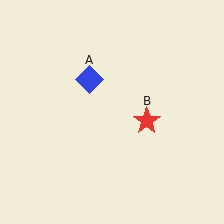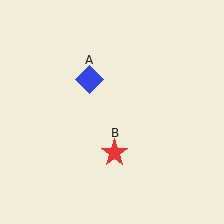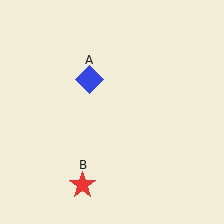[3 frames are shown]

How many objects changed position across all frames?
1 object changed position: red star (object B).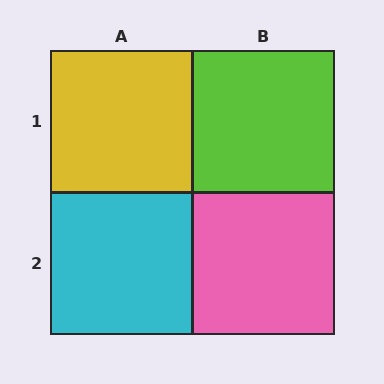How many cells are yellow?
1 cell is yellow.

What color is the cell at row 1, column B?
Lime.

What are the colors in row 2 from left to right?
Cyan, pink.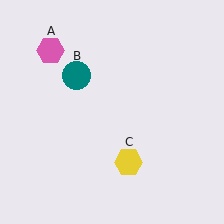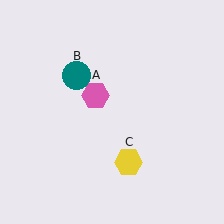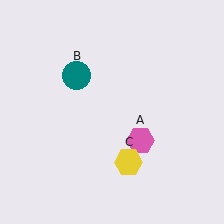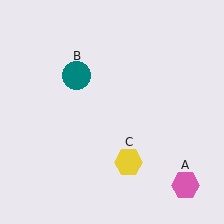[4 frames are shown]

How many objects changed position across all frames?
1 object changed position: pink hexagon (object A).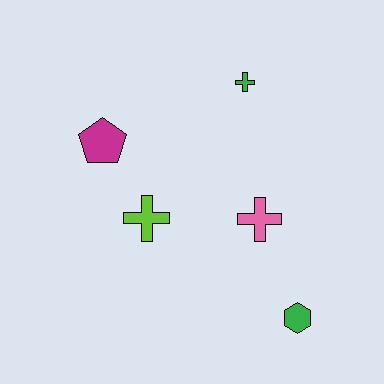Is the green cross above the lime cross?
Yes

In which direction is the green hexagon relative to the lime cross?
The green hexagon is to the right of the lime cross.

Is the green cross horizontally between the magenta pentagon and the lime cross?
No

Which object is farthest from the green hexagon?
The magenta pentagon is farthest from the green hexagon.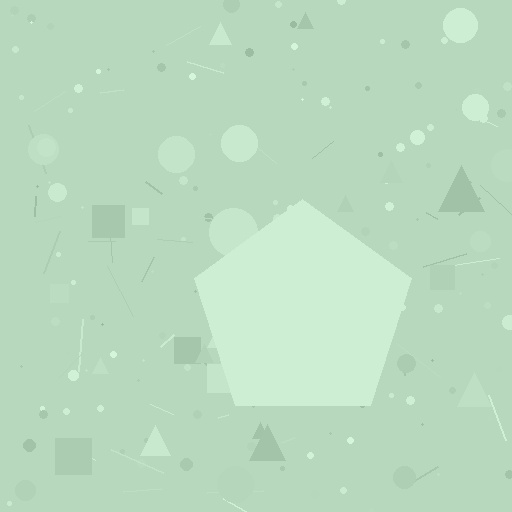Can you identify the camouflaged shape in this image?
The camouflaged shape is a pentagon.